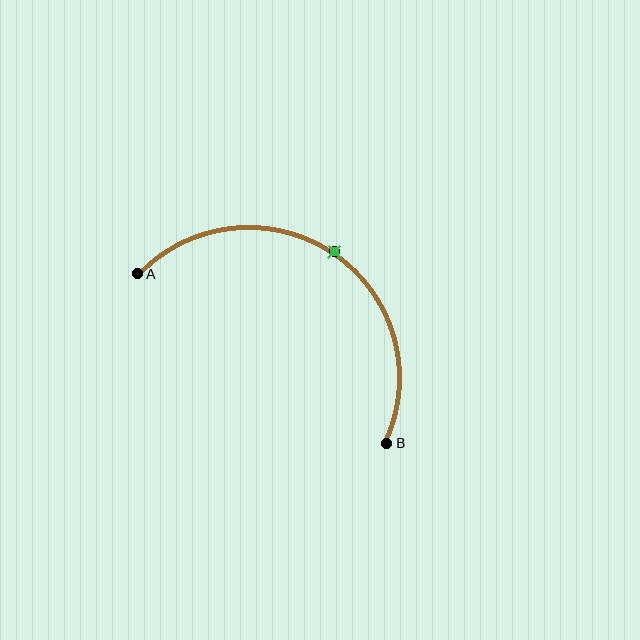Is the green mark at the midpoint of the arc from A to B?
Yes. The green mark lies on the arc at equal arc-length from both A and B — it is the arc midpoint.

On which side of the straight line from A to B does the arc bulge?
The arc bulges above and to the right of the straight line connecting A and B.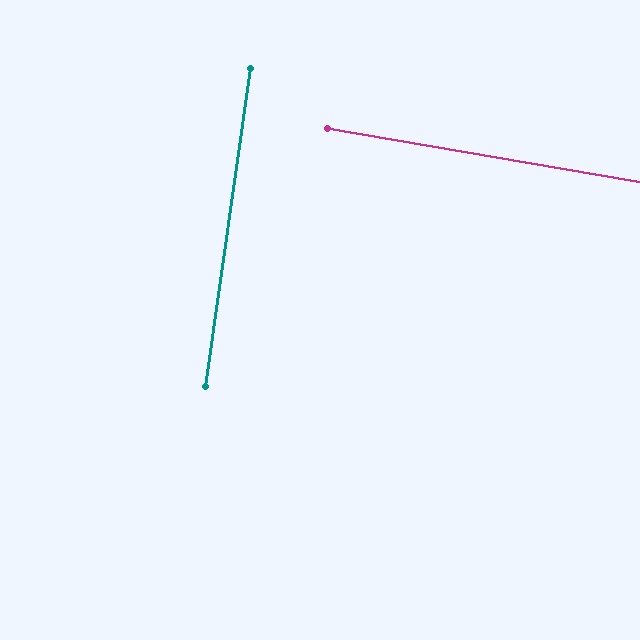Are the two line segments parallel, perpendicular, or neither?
Perpendicular — they meet at approximately 88°.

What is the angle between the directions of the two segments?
Approximately 88 degrees.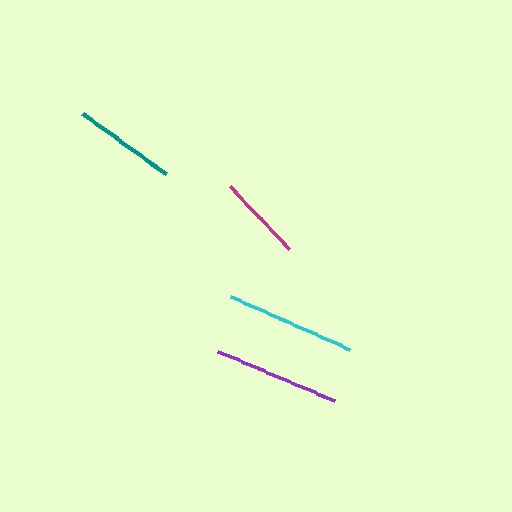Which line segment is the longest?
The cyan line is the longest at approximately 130 pixels.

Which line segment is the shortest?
The magenta line is the shortest at approximately 87 pixels.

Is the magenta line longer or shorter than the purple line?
The purple line is longer than the magenta line.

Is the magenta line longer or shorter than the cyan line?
The cyan line is longer than the magenta line.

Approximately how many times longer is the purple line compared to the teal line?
The purple line is approximately 1.2 times the length of the teal line.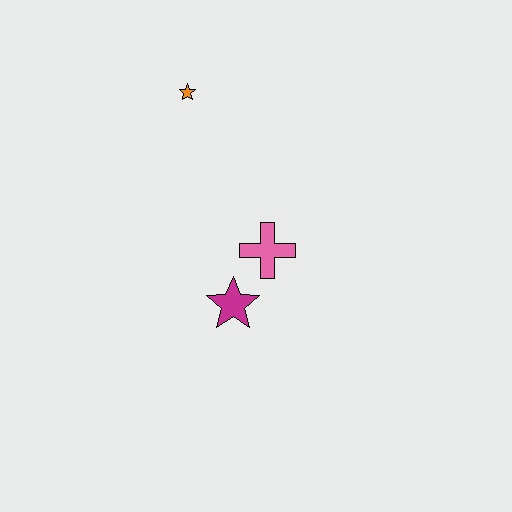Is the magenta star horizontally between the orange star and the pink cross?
Yes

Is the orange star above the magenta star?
Yes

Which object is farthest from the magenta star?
The orange star is farthest from the magenta star.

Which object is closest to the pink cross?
The magenta star is closest to the pink cross.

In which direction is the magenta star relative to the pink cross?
The magenta star is below the pink cross.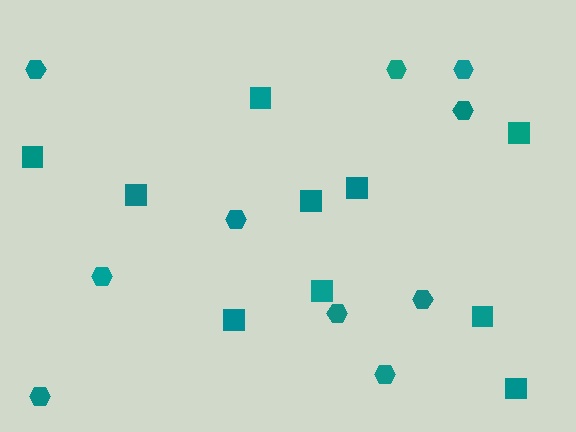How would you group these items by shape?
There are 2 groups: one group of squares (10) and one group of hexagons (10).